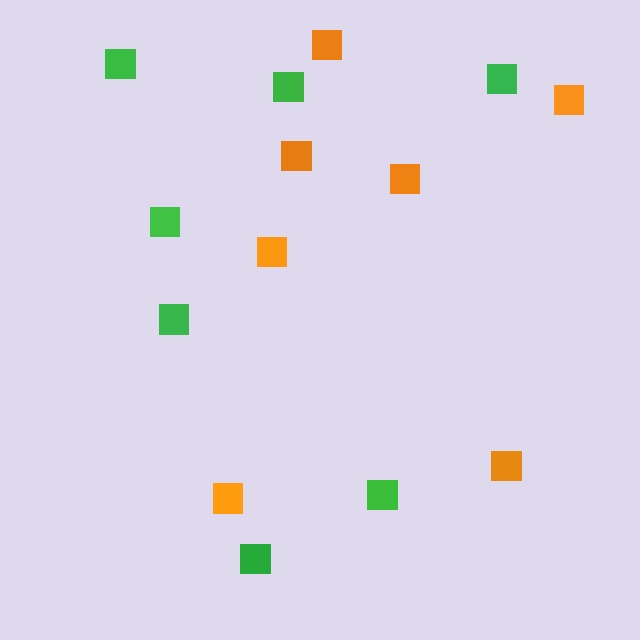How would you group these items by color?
There are 2 groups: one group of green squares (7) and one group of orange squares (7).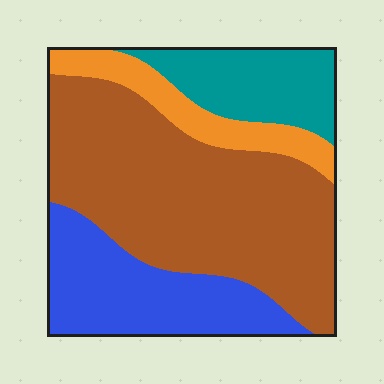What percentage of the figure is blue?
Blue takes up about one quarter (1/4) of the figure.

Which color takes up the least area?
Orange, at roughly 10%.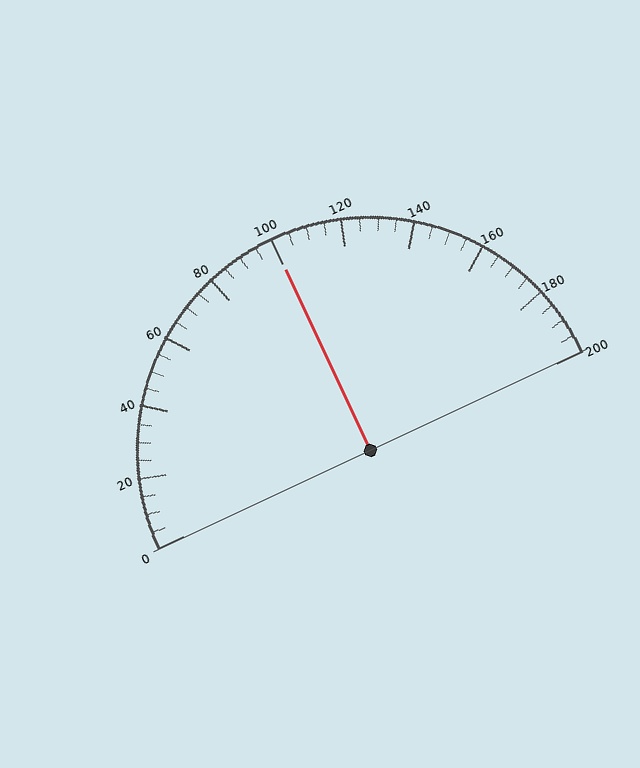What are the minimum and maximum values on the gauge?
The gauge ranges from 0 to 200.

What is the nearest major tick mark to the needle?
The nearest major tick mark is 100.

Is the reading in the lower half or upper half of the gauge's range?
The reading is in the upper half of the range (0 to 200).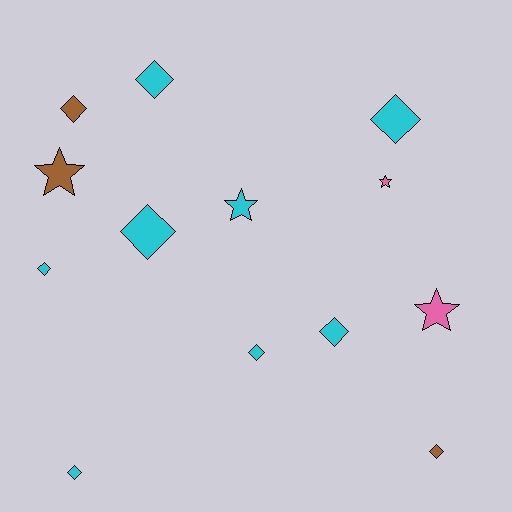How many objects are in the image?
There are 13 objects.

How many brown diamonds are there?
There are 2 brown diamonds.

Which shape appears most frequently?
Diamond, with 9 objects.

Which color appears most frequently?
Cyan, with 8 objects.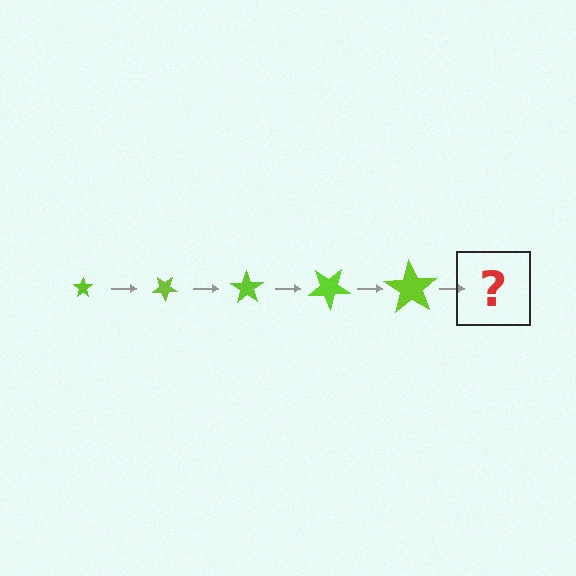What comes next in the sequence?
The next element should be a star, larger than the previous one and rotated 175 degrees from the start.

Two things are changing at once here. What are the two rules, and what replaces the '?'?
The two rules are that the star grows larger each step and it rotates 35 degrees each step. The '?' should be a star, larger than the previous one and rotated 175 degrees from the start.